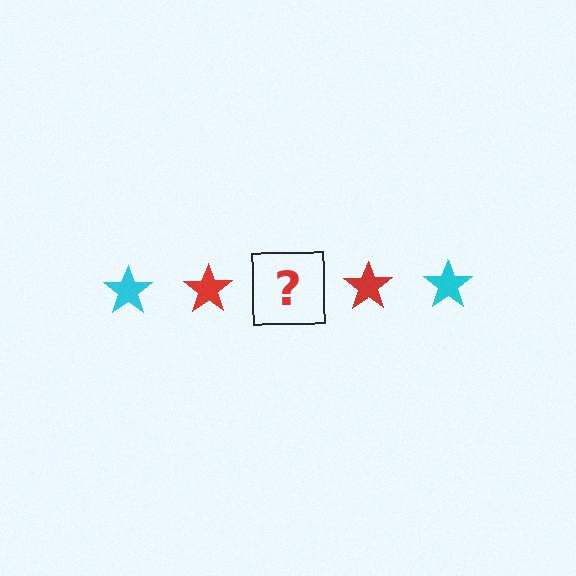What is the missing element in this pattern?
The missing element is a cyan star.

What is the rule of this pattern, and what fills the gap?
The rule is that the pattern cycles through cyan, red stars. The gap should be filled with a cyan star.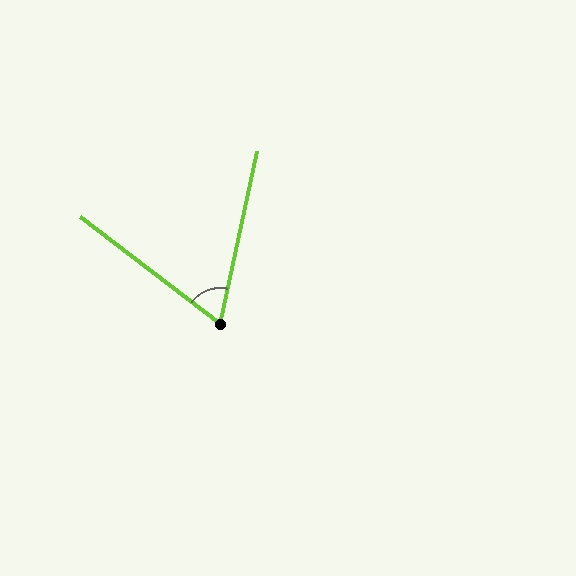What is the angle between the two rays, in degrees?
Approximately 65 degrees.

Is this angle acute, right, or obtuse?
It is acute.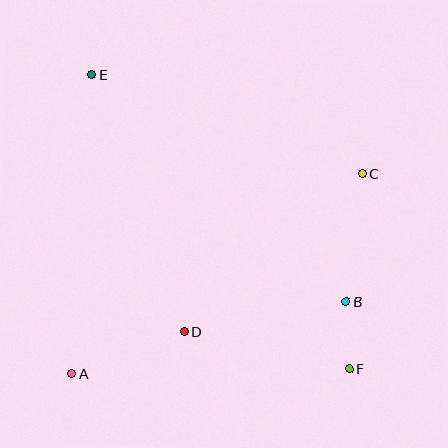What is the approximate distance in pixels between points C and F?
The distance between C and F is approximately 196 pixels.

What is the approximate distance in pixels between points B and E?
The distance between B and E is approximately 341 pixels.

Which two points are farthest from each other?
Points E and F are farthest from each other.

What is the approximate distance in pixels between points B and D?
The distance between B and D is approximately 165 pixels.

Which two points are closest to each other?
Points B and F are closest to each other.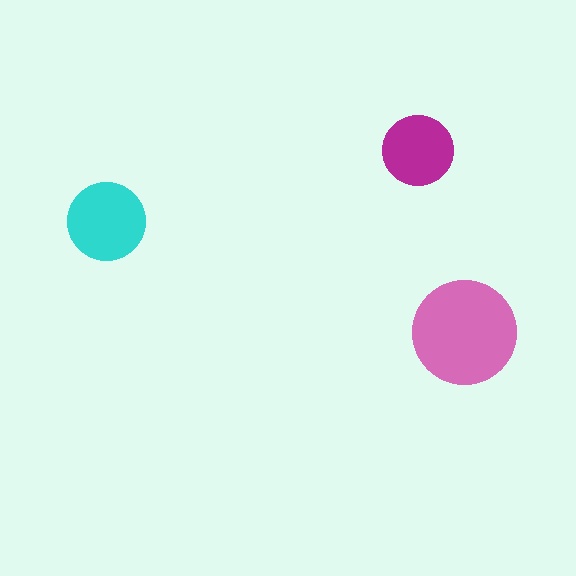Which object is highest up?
The magenta circle is topmost.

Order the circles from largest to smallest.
the pink one, the cyan one, the magenta one.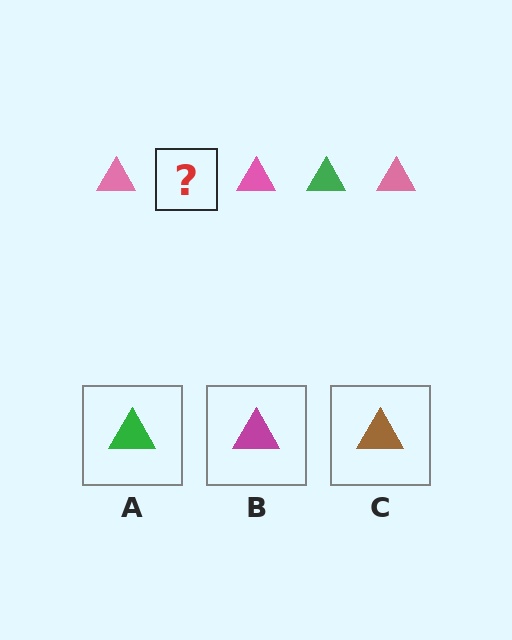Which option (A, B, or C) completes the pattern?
A.